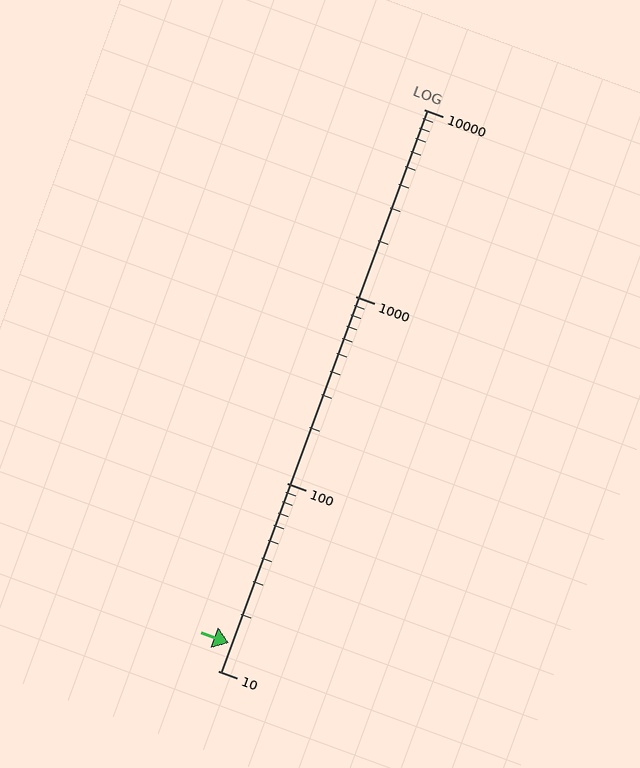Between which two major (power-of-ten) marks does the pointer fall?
The pointer is between 10 and 100.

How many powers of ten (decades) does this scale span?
The scale spans 3 decades, from 10 to 10000.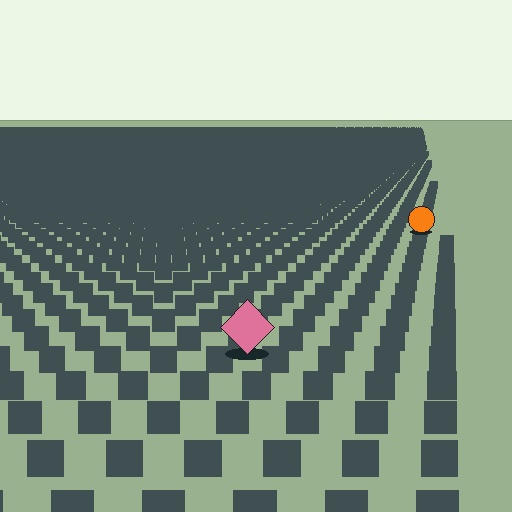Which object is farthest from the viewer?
The orange circle is farthest from the viewer. It appears smaller and the ground texture around it is denser.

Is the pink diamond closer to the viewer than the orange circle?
Yes. The pink diamond is closer — you can tell from the texture gradient: the ground texture is coarser near it.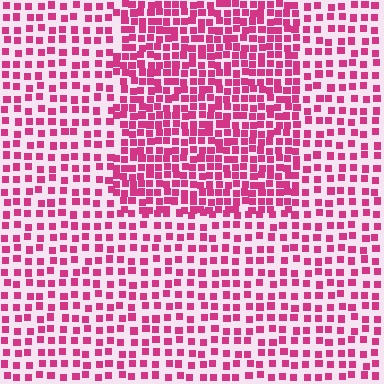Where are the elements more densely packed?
The elements are more densely packed inside the rectangle boundary.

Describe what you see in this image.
The image contains small magenta elements arranged at two different densities. A rectangle-shaped region is visible where the elements are more densely packed than the surrounding area.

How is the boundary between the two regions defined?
The boundary is defined by a change in element density (approximately 1.8x ratio). All elements are the same color, size, and shape.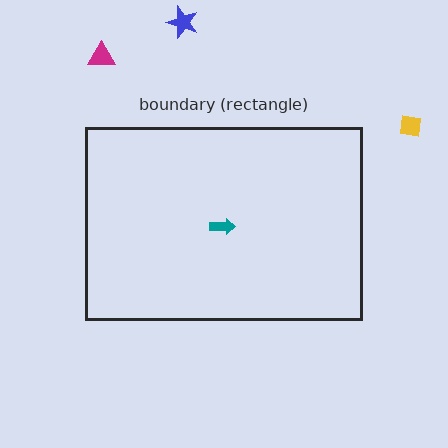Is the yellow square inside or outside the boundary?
Outside.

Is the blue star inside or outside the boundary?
Outside.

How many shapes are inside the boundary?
1 inside, 3 outside.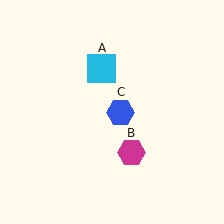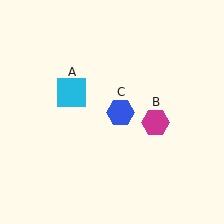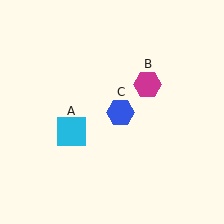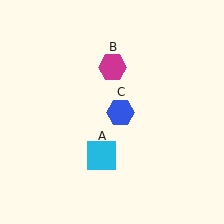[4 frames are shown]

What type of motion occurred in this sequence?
The cyan square (object A), magenta hexagon (object B) rotated counterclockwise around the center of the scene.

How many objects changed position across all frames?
2 objects changed position: cyan square (object A), magenta hexagon (object B).